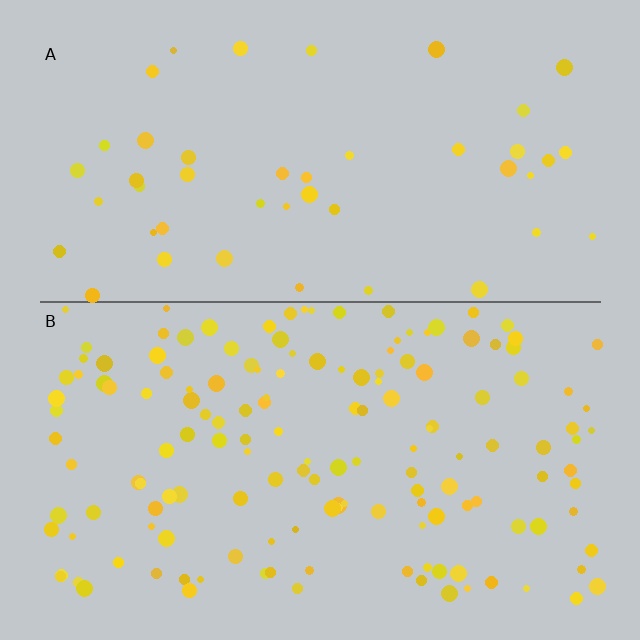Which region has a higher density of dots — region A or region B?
B (the bottom).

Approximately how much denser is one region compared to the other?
Approximately 3.3× — region B over region A.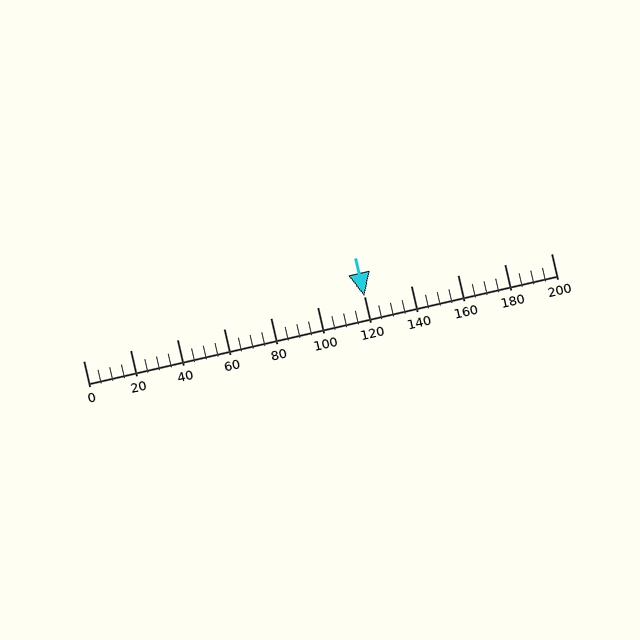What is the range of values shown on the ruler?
The ruler shows values from 0 to 200.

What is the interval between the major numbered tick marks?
The major tick marks are spaced 20 units apart.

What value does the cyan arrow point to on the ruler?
The cyan arrow points to approximately 120.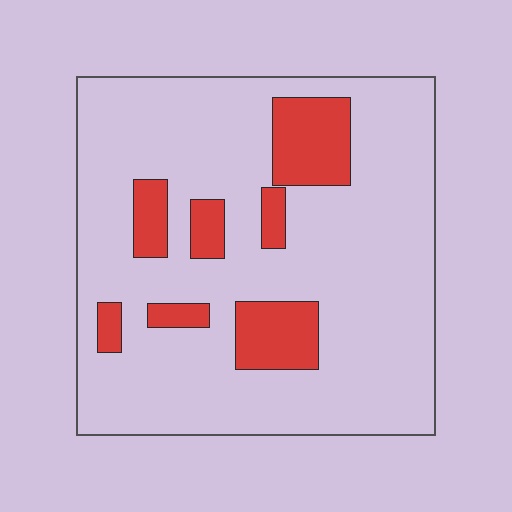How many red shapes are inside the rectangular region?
7.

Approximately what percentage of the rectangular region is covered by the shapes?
Approximately 15%.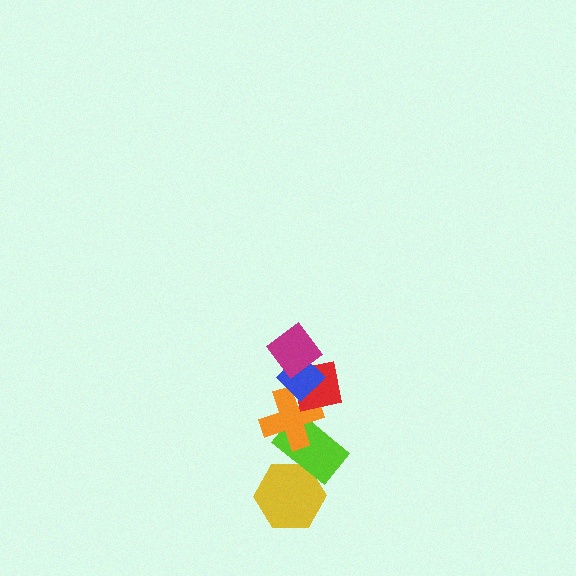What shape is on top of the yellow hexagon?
The lime rectangle is on top of the yellow hexagon.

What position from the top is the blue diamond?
The blue diamond is 2nd from the top.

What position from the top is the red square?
The red square is 3rd from the top.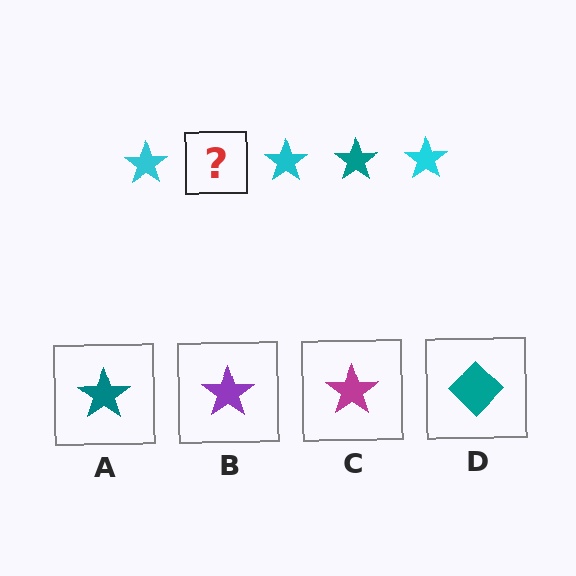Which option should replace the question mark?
Option A.